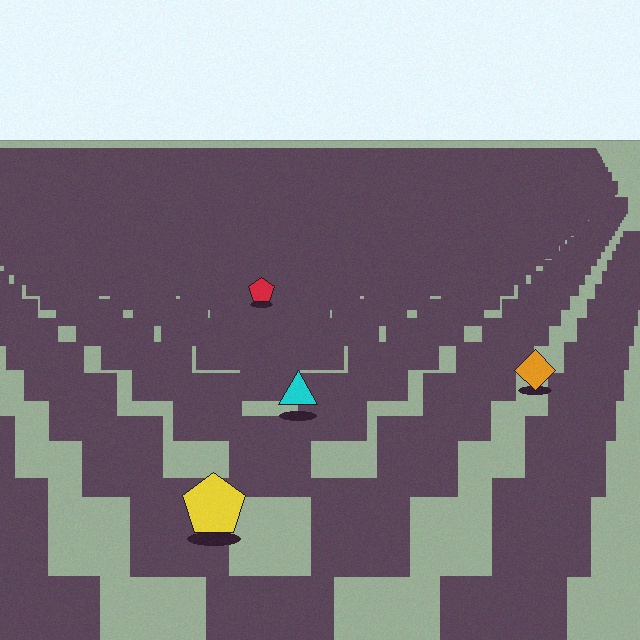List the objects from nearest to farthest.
From nearest to farthest: the yellow pentagon, the cyan triangle, the orange diamond, the red pentagon.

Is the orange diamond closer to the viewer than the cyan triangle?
No. The cyan triangle is closer — you can tell from the texture gradient: the ground texture is coarser near it.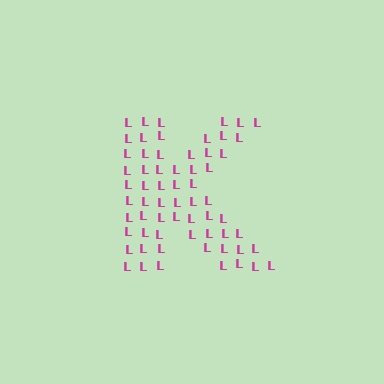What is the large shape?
The large shape is the letter K.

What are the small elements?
The small elements are letter L's.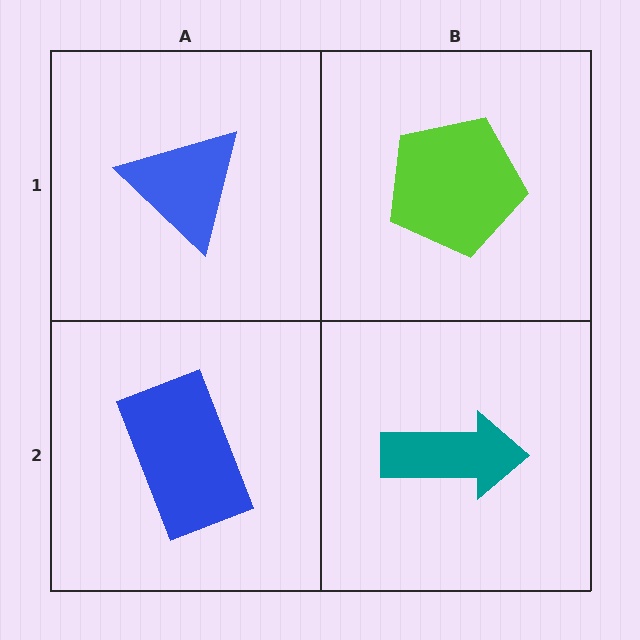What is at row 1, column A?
A blue triangle.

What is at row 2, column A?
A blue rectangle.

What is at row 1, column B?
A lime pentagon.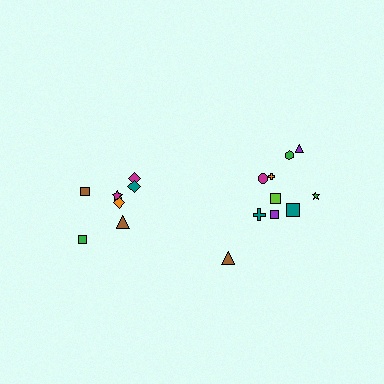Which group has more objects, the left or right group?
The right group.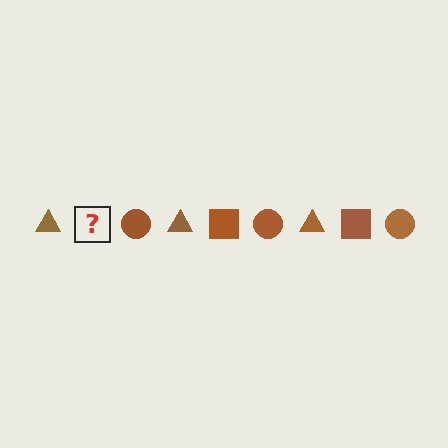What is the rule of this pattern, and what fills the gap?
The rule is that the pattern cycles through triangle, square, circle shapes in brown. The gap should be filled with a brown square.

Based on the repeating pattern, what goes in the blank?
The blank should be a brown square.